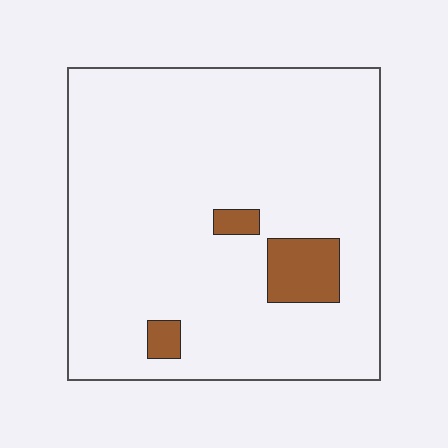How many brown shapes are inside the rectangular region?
3.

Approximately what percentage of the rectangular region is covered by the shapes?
Approximately 5%.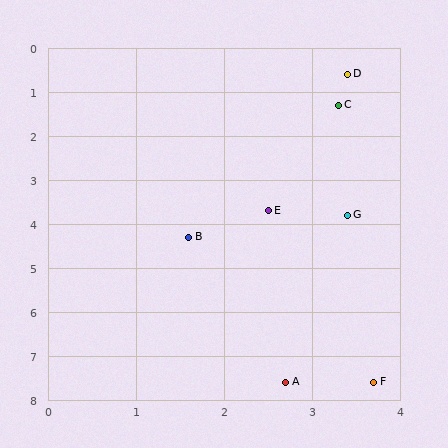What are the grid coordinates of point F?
Point F is at approximately (3.7, 7.6).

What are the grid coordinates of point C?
Point C is at approximately (3.3, 1.3).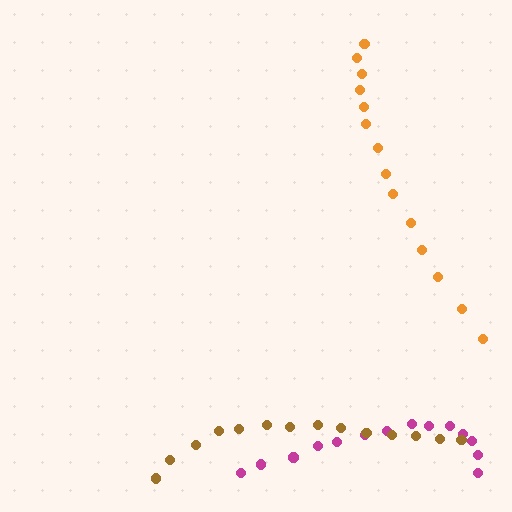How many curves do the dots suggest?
There are 3 distinct paths.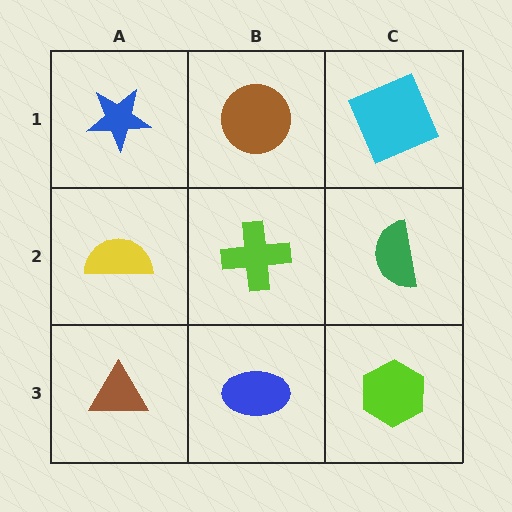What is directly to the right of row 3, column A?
A blue ellipse.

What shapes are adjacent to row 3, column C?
A green semicircle (row 2, column C), a blue ellipse (row 3, column B).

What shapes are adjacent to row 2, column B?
A brown circle (row 1, column B), a blue ellipse (row 3, column B), a yellow semicircle (row 2, column A), a green semicircle (row 2, column C).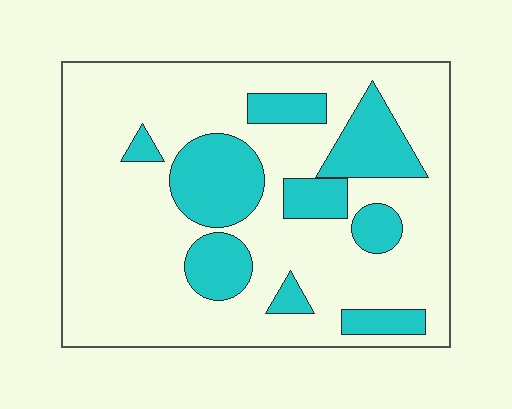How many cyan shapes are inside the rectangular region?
9.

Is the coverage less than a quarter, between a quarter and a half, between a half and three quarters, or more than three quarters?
Less than a quarter.